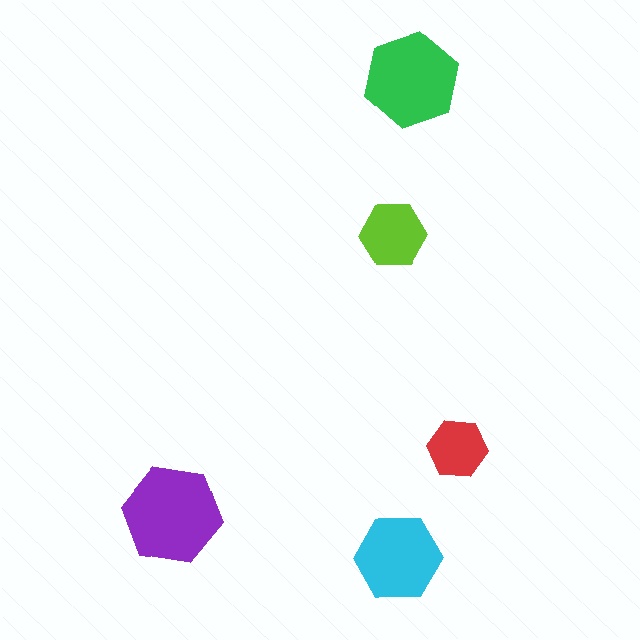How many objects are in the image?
There are 5 objects in the image.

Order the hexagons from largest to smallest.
the purple one, the green one, the cyan one, the lime one, the red one.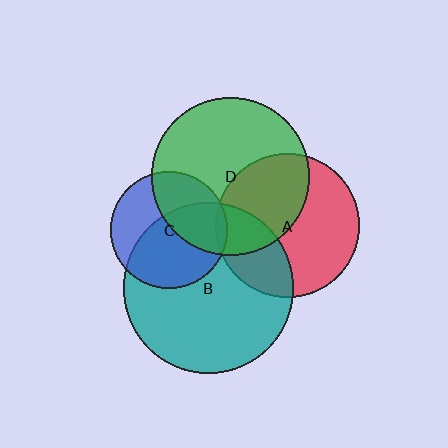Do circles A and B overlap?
Yes.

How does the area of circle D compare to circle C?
Approximately 1.8 times.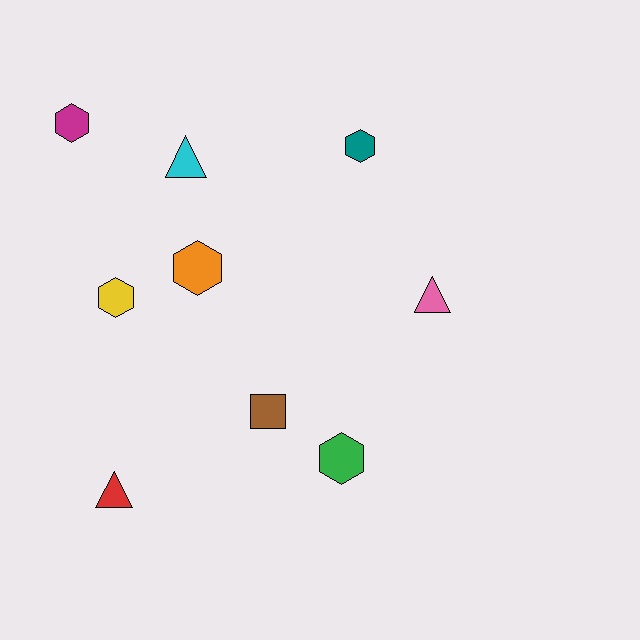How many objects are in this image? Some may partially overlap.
There are 9 objects.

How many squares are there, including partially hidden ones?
There is 1 square.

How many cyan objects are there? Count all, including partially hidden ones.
There is 1 cyan object.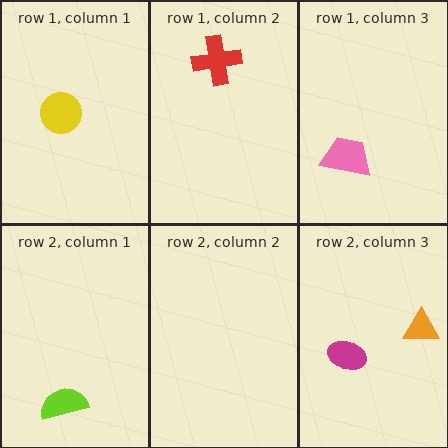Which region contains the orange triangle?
The row 2, column 3 region.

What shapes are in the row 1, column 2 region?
The red cross.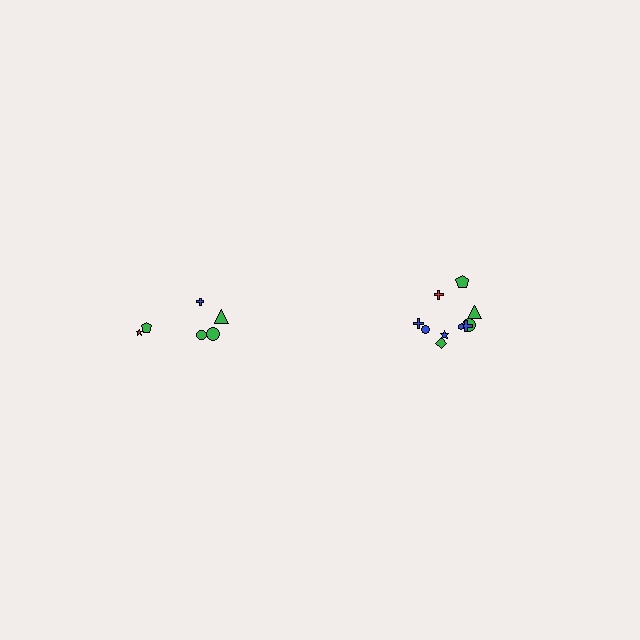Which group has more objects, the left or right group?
The right group.